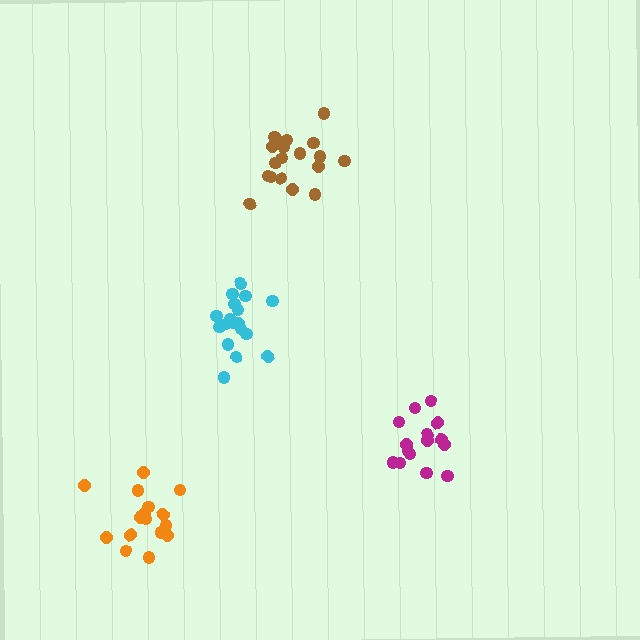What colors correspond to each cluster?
The clusters are colored: brown, cyan, orange, magenta.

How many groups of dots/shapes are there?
There are 4 groups.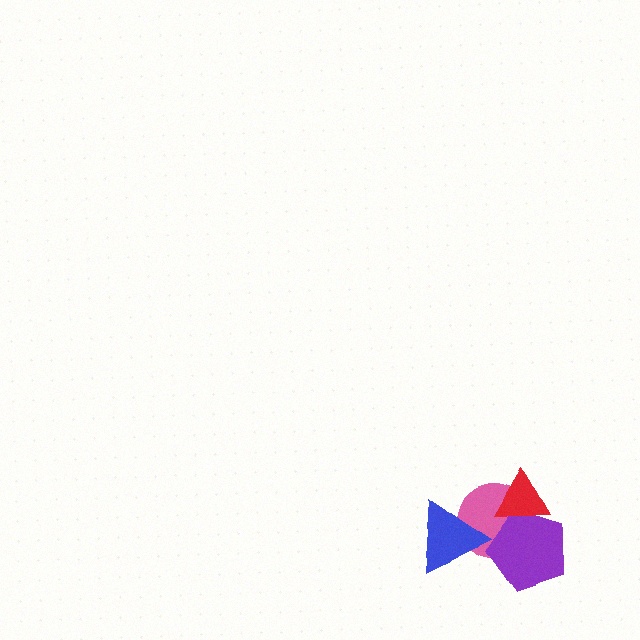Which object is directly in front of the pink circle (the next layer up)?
The purple pentagon is directly in front of the pink circle.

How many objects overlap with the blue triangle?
1 object overlaps with the blue triangle.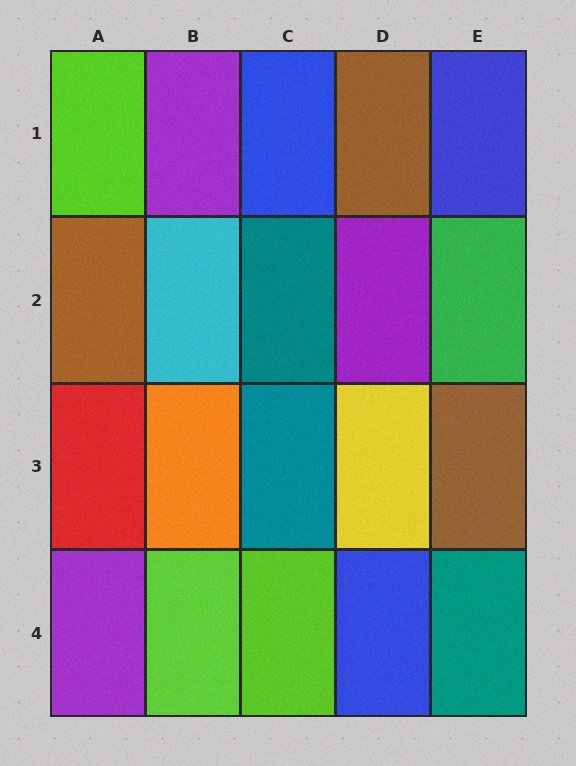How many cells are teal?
3 cells are teal.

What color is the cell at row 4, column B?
Lime.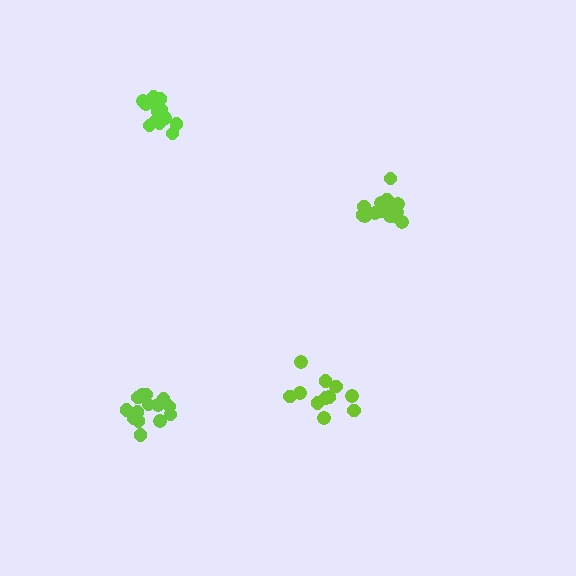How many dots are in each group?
Group 1: 12 dots, Group 2: 15 dots, Group 3: 17 dots, Group 4: 16 dots (60 total).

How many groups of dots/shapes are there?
There are 4 groups.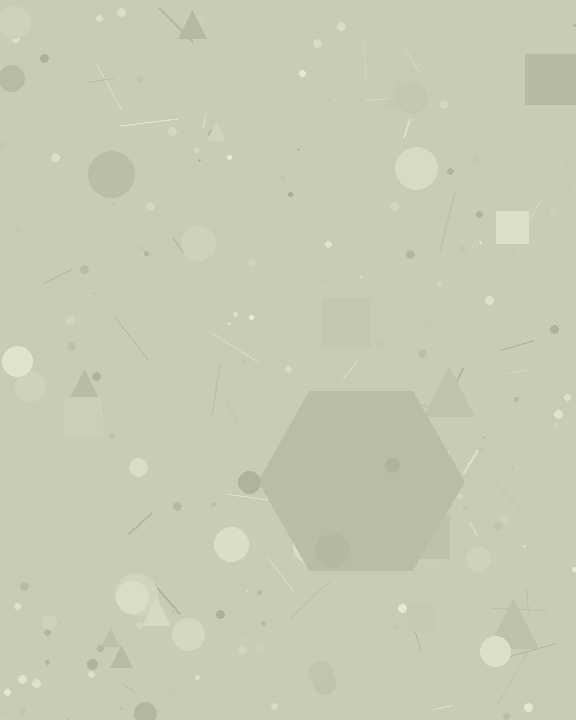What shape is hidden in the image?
A hexagon is hidden in the image.